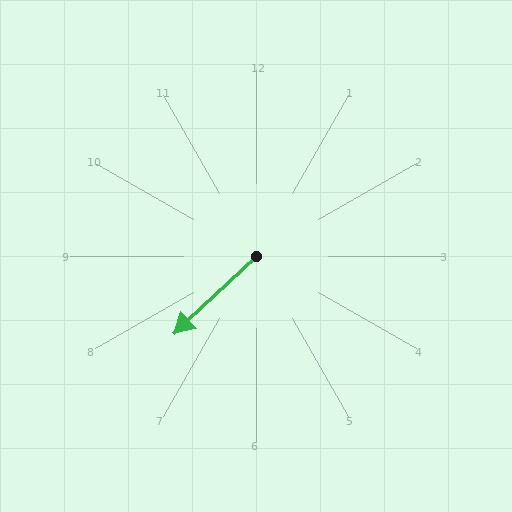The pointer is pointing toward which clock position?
Roughly 8 o'clock.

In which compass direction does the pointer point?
Southwest.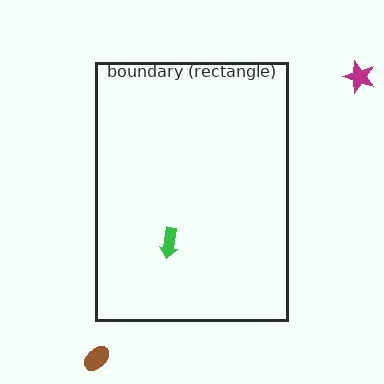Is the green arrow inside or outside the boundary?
Inside.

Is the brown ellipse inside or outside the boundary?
Outside.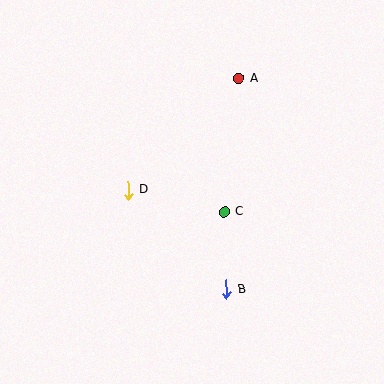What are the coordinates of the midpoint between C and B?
The midpoint between C and B is at (225, 251).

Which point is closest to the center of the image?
Point C at (224, 212) is closest to the center.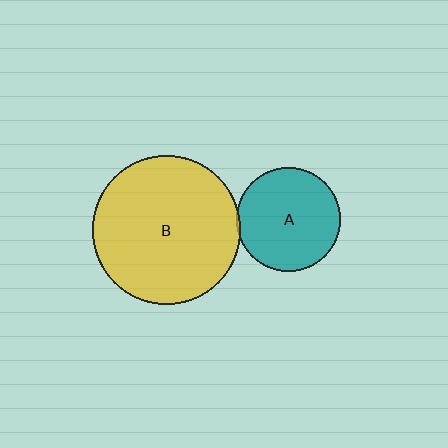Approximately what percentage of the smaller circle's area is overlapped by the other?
Approximately 5%.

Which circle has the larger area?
Circle B (yellow).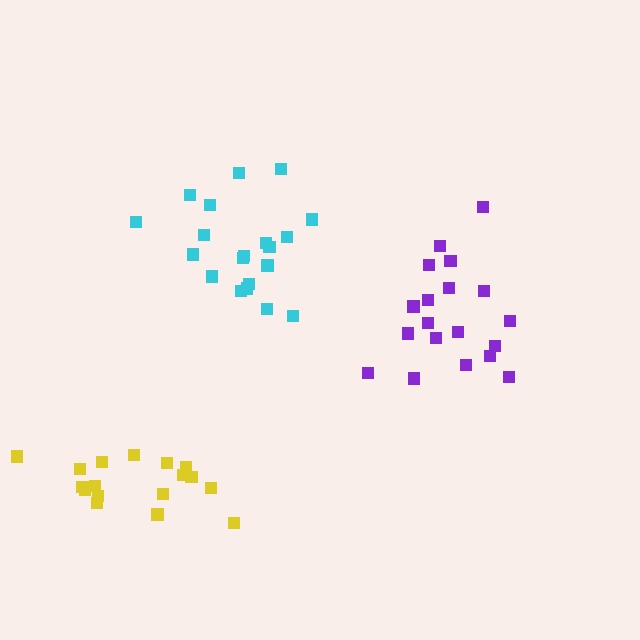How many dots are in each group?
Group 1: 20 dots, Group 2: 19 dots, Group 3: 17 dots (56 total).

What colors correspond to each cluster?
The clusters are colored: cyan, purple, yellow.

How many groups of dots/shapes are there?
There are 3 groups.